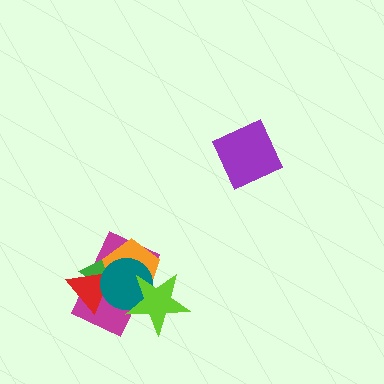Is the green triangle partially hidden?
Yes, it is partially covered by another shape.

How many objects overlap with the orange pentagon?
5 objects overlap with the orange pentagon.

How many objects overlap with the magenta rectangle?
5 objects overlap with the magenta rectangle.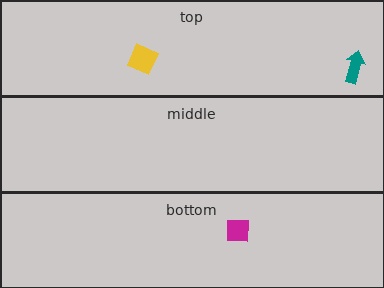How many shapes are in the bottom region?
1.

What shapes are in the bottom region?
The magenta square.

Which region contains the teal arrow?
The top region.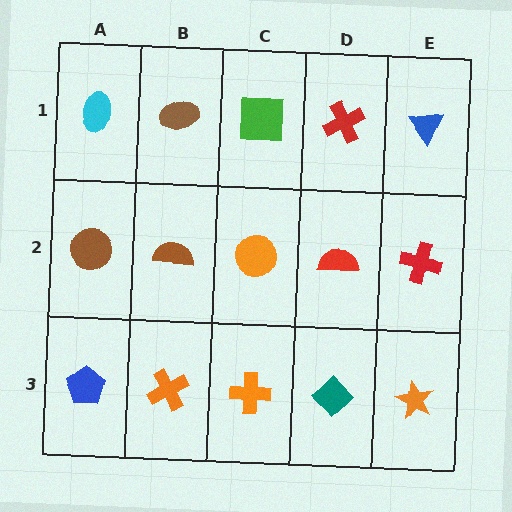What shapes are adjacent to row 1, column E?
A red cross (row 2, column E), a red cross (row 1, column D).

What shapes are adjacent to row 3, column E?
A red cross (row 2, column E), a teal diamond (row 3, column D).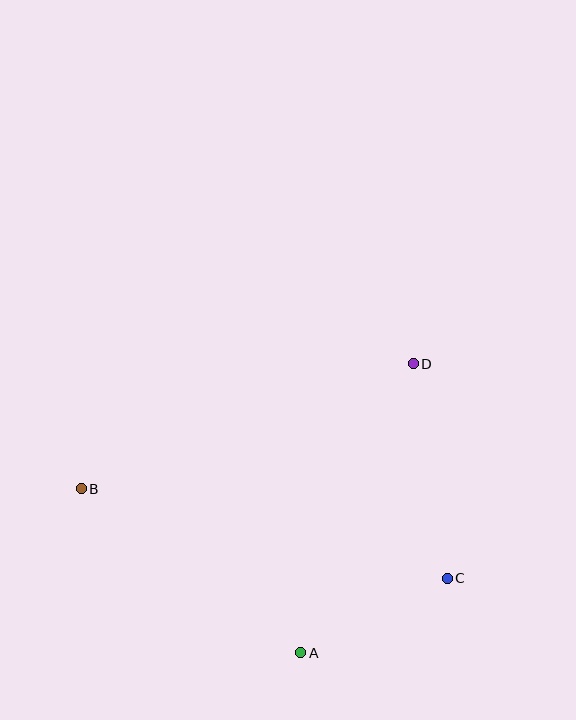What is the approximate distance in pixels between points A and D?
The distance between A and D is approximately 310 pixels.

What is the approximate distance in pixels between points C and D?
The distance between C and D is approximately 217 pixels.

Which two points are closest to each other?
Points A and C are closest to each other.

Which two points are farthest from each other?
Points B and C are farthest from each other.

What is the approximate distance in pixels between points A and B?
The distance between A and B is approximately 274 pixels.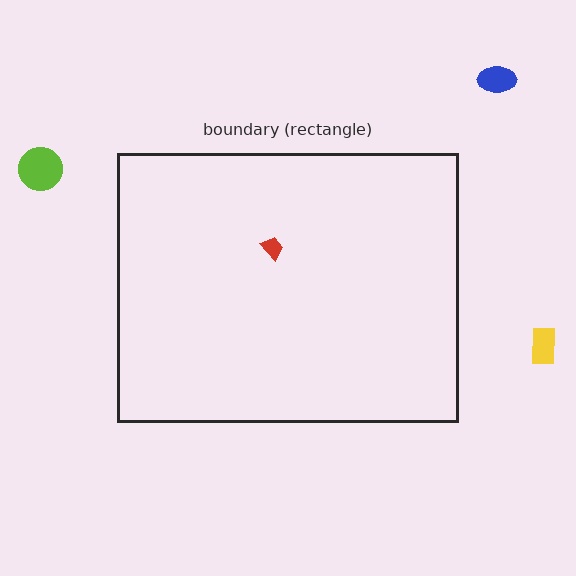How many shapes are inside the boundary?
1 inside, 3 outside.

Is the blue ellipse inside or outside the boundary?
Outside.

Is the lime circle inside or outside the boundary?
Outside.